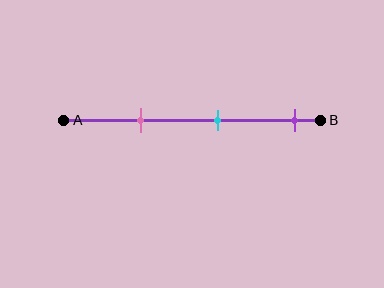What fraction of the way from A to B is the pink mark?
The pink mark is approximately 30% (0.3) of the way from A to B.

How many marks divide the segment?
There are 3 marks dividing the segment.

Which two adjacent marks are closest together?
The pink and cyan marks are the closest adjacent pair.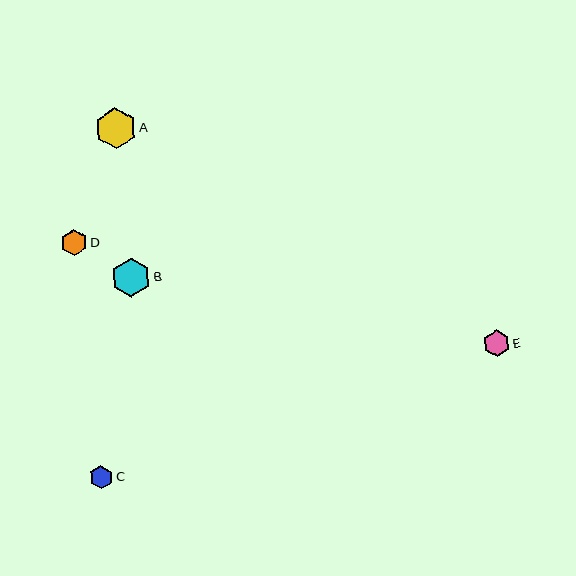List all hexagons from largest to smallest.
From largest to smallest: A, B, E, D, C.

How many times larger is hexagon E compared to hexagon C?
Hexagon E is approximately 1.1 times the size of hexagon C.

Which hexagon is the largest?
Hexagon A is the largest with a size of approximately 41 pixels.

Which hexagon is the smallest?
Hexagon C is the smallest with a size of approximately 23 pixels.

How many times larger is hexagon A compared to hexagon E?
Hexagon A is approximately 1.5 times the size of hexagon E.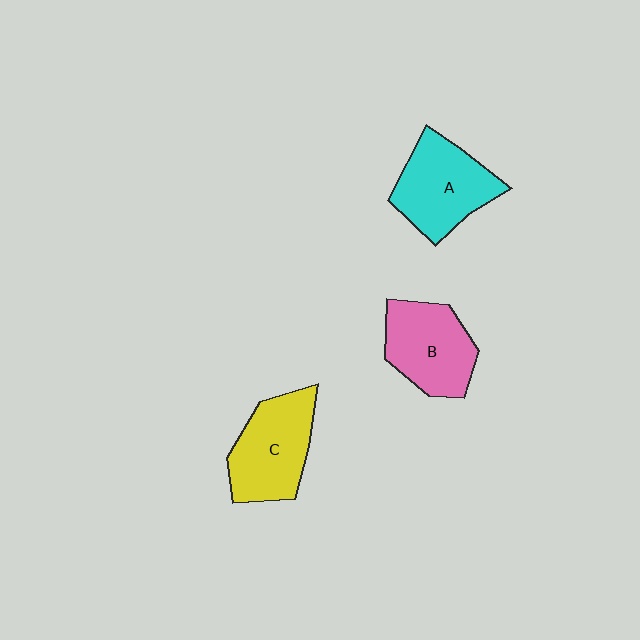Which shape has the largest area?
Shape A (cyan).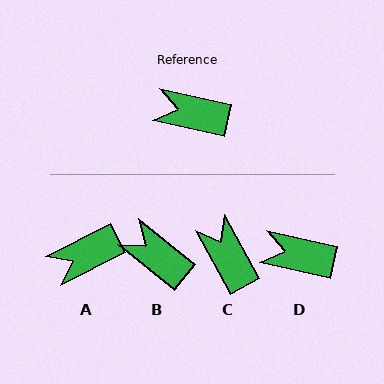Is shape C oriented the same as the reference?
No, it is off by about 49 degrees.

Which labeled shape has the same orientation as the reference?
D.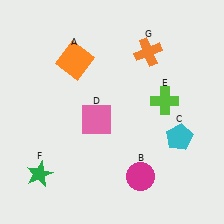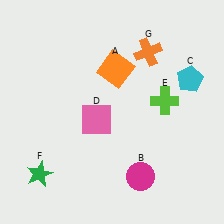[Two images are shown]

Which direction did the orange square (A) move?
The orange square (A) moved right.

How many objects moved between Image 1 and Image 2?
2 objects moved between the two images.